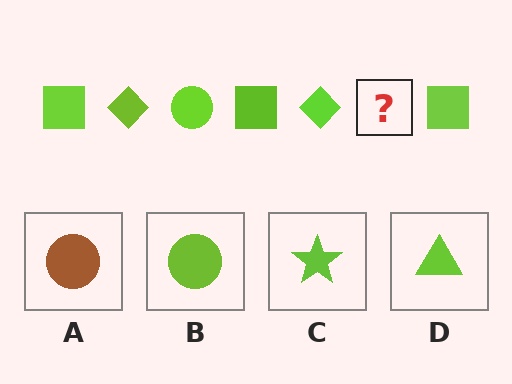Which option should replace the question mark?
Option B.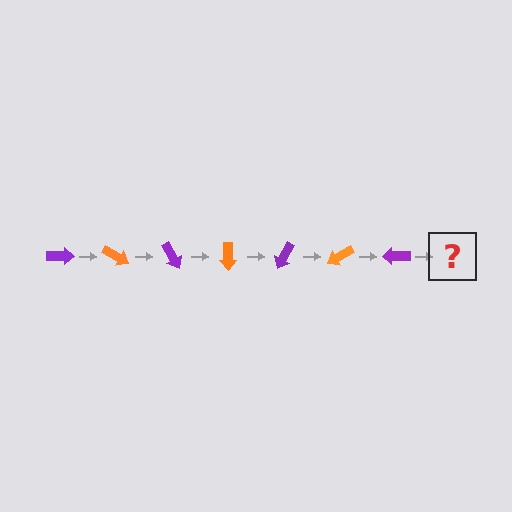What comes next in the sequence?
The next element should be an orange arrow, rotated 210 degrees from the start.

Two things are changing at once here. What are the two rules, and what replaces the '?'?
The two rules are that it rotates 30 degrees each step and the color cycles through purple and orange. The '?' should be an orange arrow, rotated 210 degrees from the start.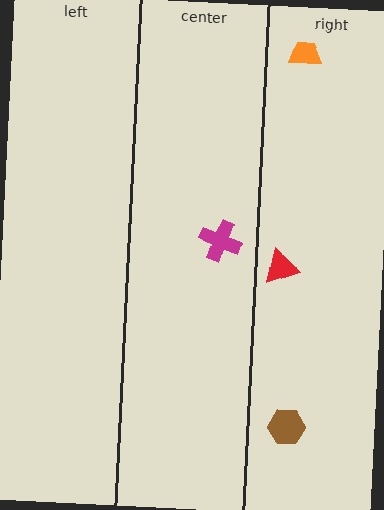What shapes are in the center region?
The magenta cross.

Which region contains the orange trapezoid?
The right region.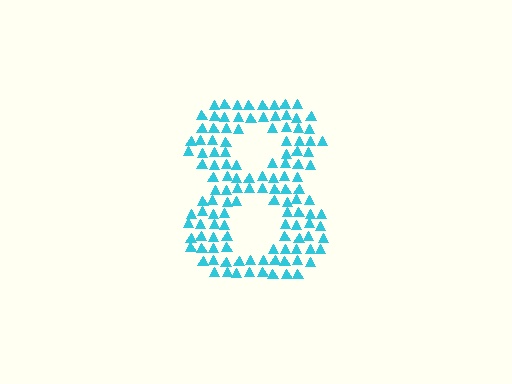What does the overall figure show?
The overall figure shows the digit 8.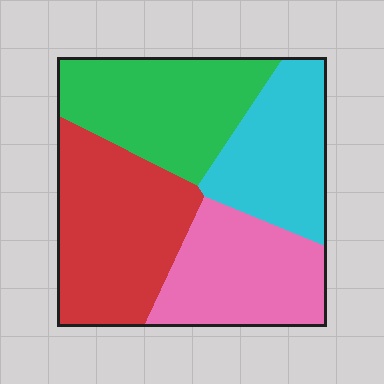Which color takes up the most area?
Red, at roughly 30%.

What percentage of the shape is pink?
Pink covers roughly 25% of the shape.